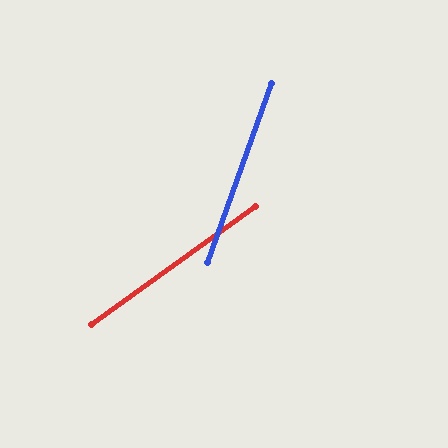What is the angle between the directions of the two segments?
Approximately 35 degrees.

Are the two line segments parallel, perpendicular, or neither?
Neither parallel nor perpendicular — they differ by about 35°.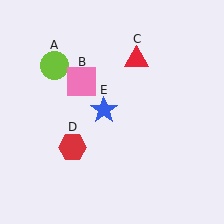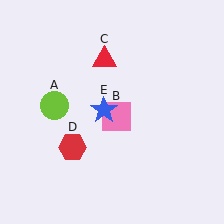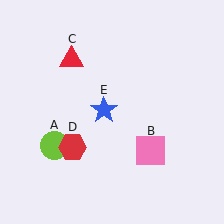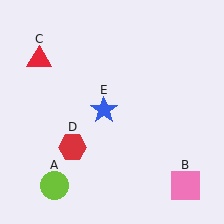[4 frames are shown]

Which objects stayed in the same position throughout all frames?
Red hexagon (object D) and blue star (object E) remained stationary.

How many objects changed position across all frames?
3 objects changed position: lime circle (object A), pink square (object B), red triangle (object C).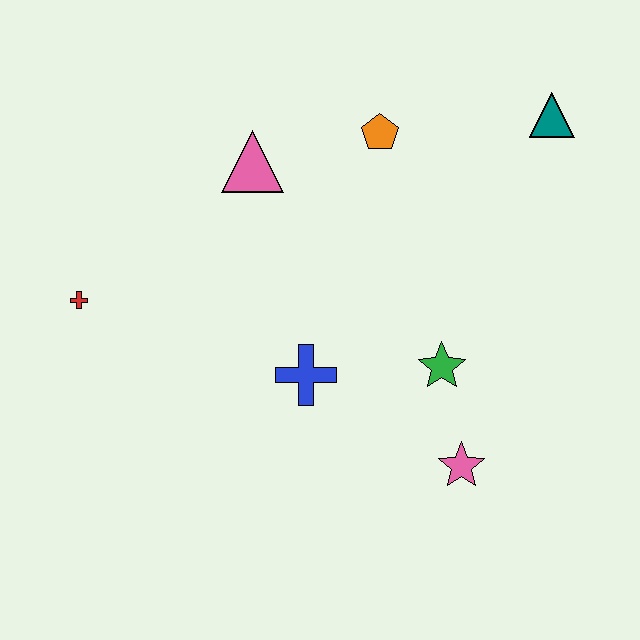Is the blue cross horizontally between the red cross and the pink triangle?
No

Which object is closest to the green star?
The pink star is closest to the green star.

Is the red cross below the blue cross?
No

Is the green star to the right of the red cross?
Yes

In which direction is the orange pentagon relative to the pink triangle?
The orange pentagon is to the right of the pink triangle.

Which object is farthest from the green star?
The red cross is farthest from the green star.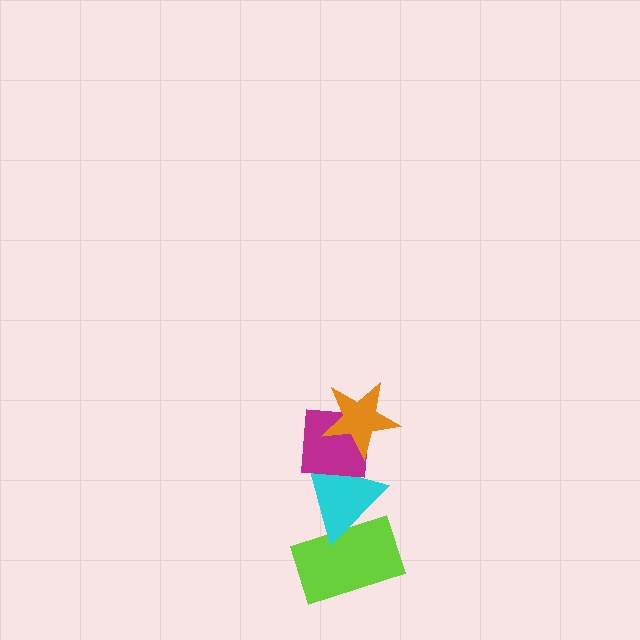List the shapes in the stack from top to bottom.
From top to bottom: the orange star, the magenta square, the cyan triangle, the lime rectangle.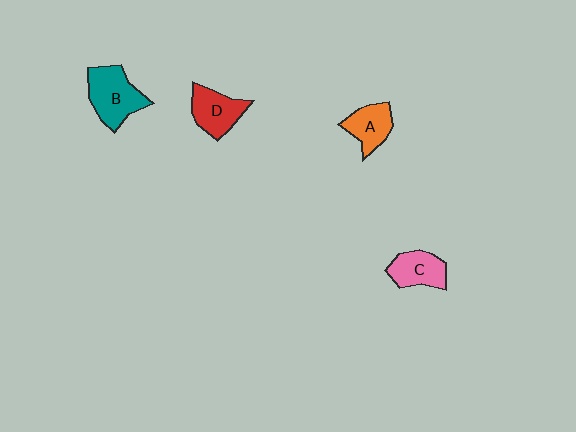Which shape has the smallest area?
Shape A (orange).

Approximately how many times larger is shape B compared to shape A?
Approximately 1.5 times.